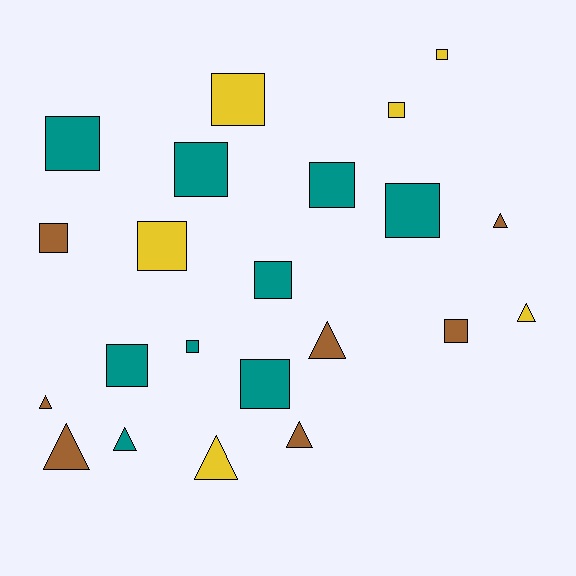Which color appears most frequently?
Teal, with 9 objects.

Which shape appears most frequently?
Square, with 14 objects.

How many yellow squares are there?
There are 4 yellow squares.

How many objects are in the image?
There are 22 objects.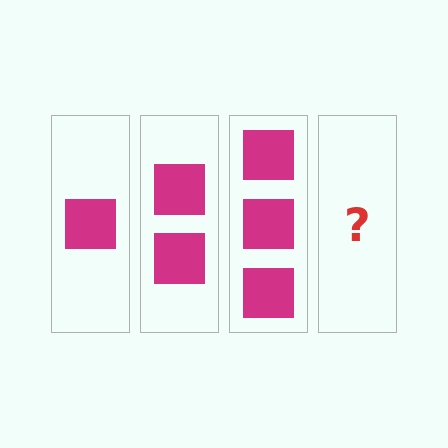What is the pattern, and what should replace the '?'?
The pattern is that each step adds one more square. The '?' should be 4 squares.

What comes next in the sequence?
The next element should be 4 squares.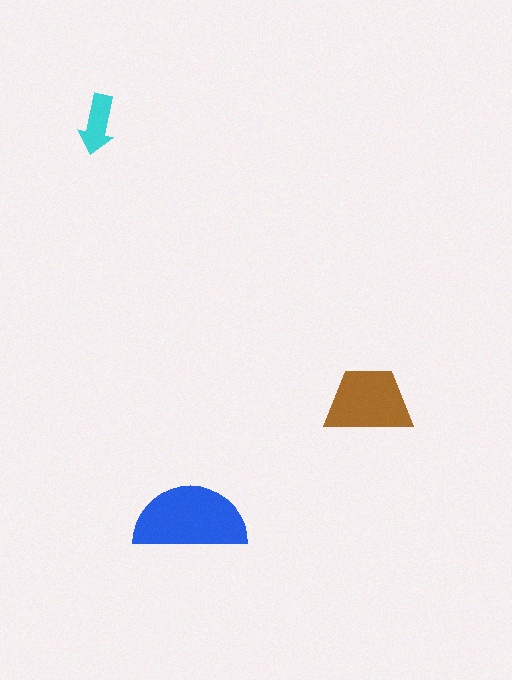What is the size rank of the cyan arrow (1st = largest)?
3rd.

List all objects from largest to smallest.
The blue semicircle, the brown trapezoid, the cyan arrow.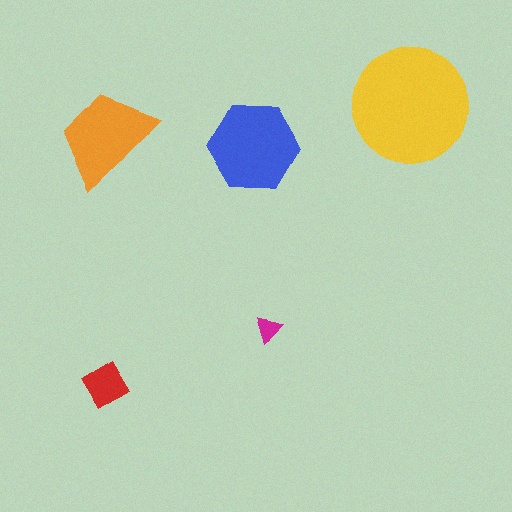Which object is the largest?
The yellow circle.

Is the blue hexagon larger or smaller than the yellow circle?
Smaller.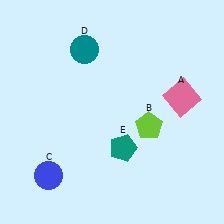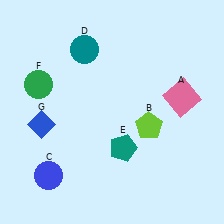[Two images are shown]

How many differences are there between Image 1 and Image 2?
There are 2 differences between the two images.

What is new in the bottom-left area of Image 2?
A blue diamond (G) was added in the bottom-left area of Image 2.